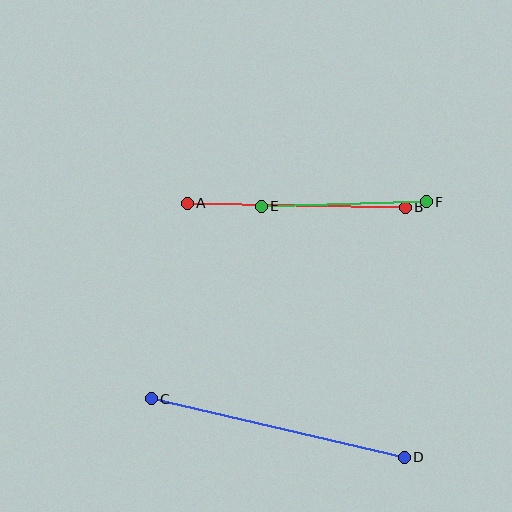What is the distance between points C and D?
The distance is approximately 260 pixels.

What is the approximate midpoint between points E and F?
The midpoint is at approximately (344, 204) pixels.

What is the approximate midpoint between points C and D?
The midpoint is at approximately (278, 428) pixels.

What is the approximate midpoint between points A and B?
The midpoint is at approximately (296, 205) pixels.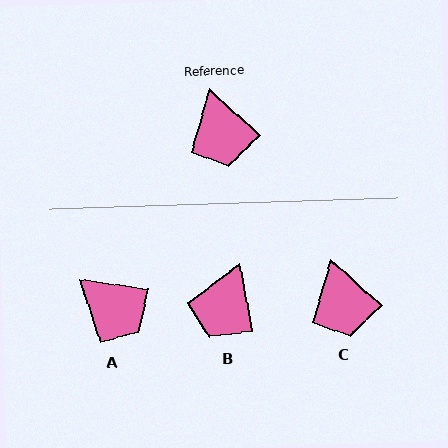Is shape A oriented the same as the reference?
No, it is off by about 35 degrees.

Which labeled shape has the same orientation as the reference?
C.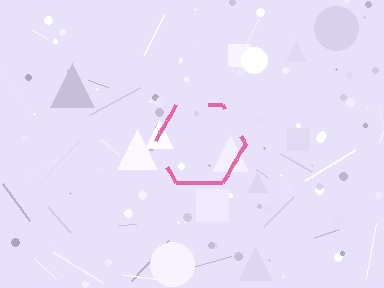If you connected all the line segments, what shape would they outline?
They would outline a hexagon.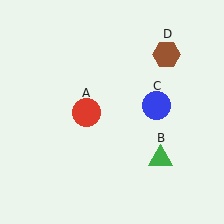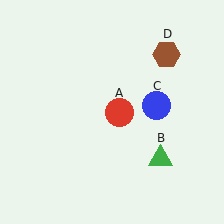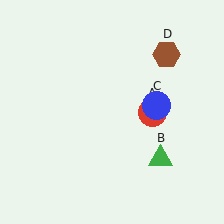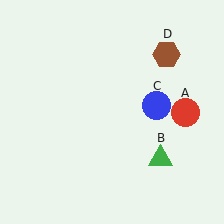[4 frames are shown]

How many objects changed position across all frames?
1 object changed position: red circle (object A).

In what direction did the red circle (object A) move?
The red circle (object A) moved right.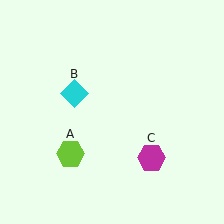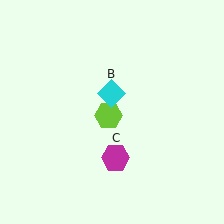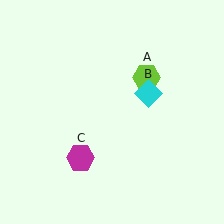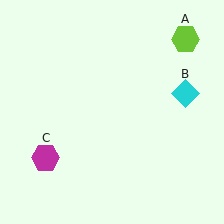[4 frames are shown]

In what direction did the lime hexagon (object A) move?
The lime hexagon (object A) moved up and to the right.